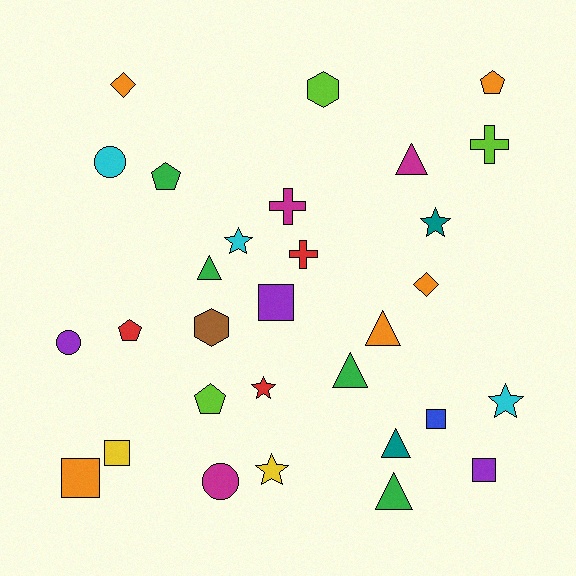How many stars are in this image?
There are 5 stars.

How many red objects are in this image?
There are 3 red objects.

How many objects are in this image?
There are 30 objects.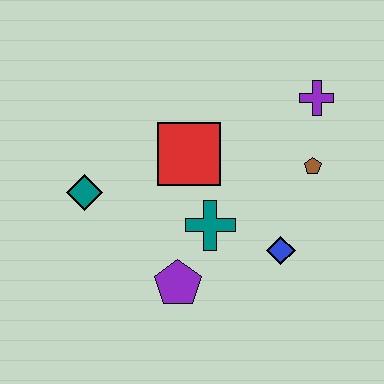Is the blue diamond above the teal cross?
No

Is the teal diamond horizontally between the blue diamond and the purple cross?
No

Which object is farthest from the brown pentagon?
The teal diamond is farthest from the brown pentagon.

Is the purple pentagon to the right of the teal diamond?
Yes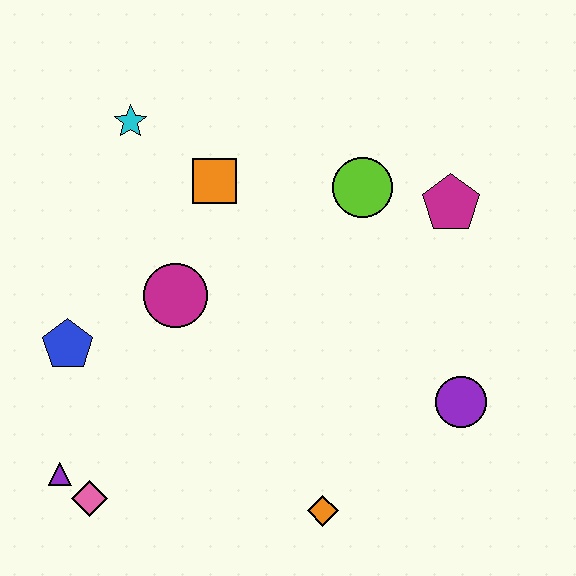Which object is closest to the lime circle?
The magenta pentagon is closest to the lime circle.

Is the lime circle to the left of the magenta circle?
No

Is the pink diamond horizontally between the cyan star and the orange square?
No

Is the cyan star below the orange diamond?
No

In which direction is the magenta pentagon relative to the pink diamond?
The magenta pentagon is to the right of the pink diamond.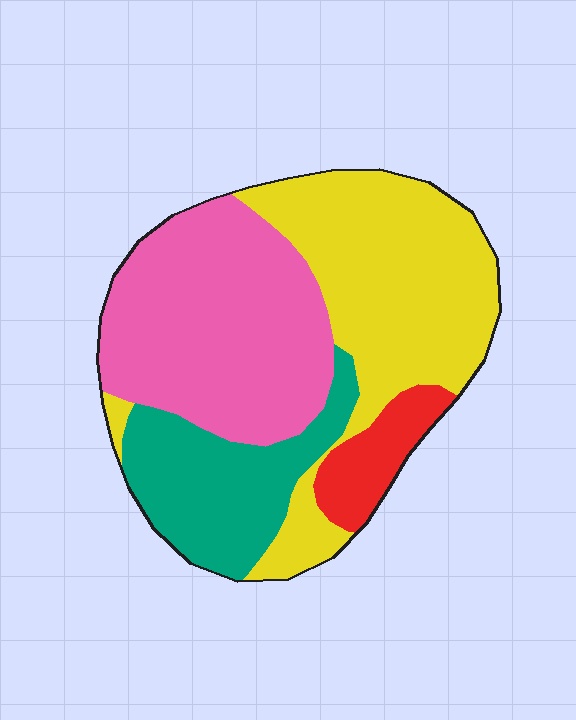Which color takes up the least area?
Red, at roughly 10%.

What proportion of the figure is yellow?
Yellow takes up between a third and a half of the figure.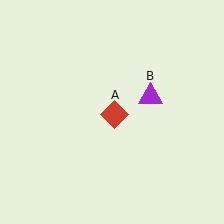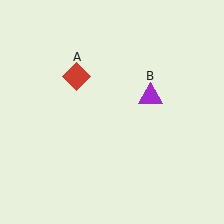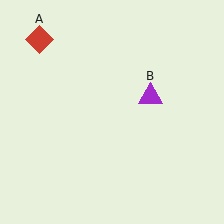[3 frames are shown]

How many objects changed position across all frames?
1 object changed position: red diamond (object A).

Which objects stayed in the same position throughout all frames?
Purple triangle (object B) remained stationary.